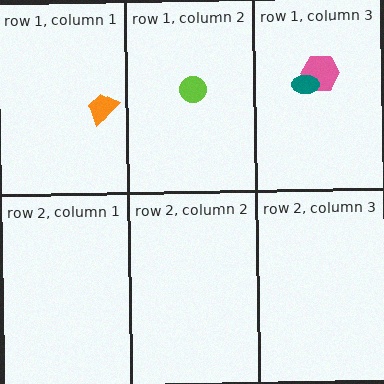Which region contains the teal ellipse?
The row 1, column 3 region.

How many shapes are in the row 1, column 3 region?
2.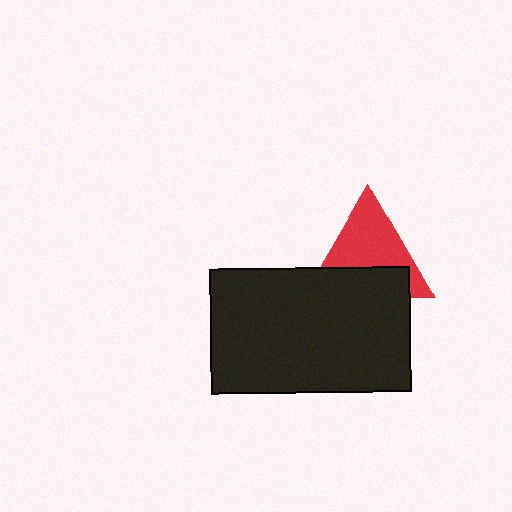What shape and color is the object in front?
The object in front is a black rectangle.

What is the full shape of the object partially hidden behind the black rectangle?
The partially hidden object is a red triangle.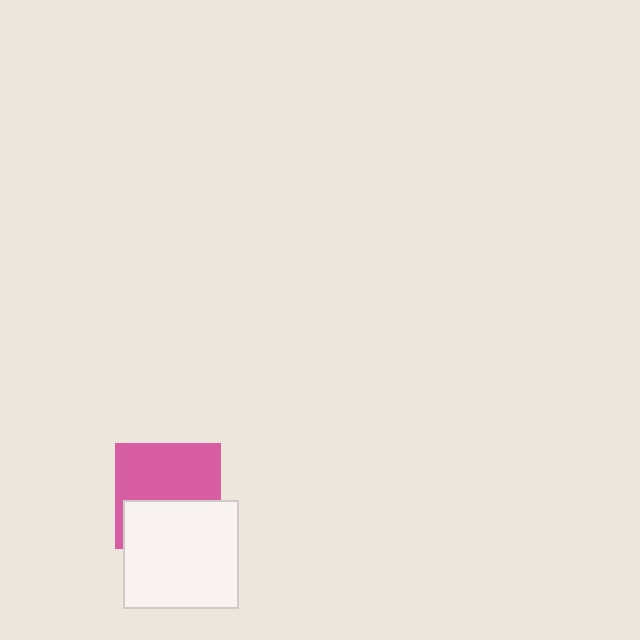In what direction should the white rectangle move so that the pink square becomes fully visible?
The white rectangle should move down. That is the shortest direction to clear the overlap and leave the pink square fully visible.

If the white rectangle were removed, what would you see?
You would see the complete pink square.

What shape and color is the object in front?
The object in front is a white rectangle.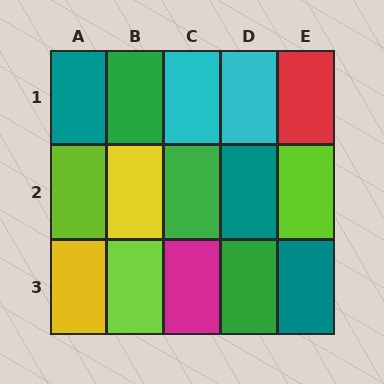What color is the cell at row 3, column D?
Green.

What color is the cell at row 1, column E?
Red.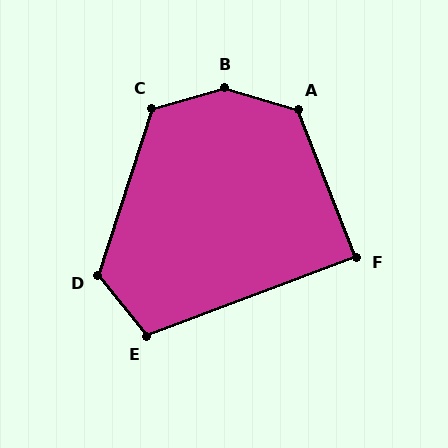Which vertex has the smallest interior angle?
F, at approximately 89 degrees.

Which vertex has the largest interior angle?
B, at approximately 147 degrees.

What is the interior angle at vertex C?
Approximately 124 degrees (obtuse).